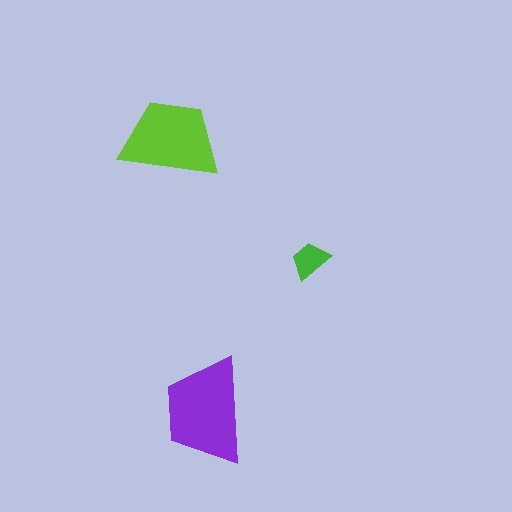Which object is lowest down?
The purple trapezoid is bottommost.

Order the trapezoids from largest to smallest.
the purple one, the lime one, the green one.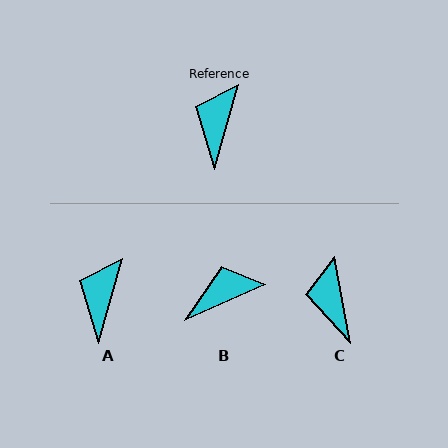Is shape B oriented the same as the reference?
No, it is off by about 50 degrees.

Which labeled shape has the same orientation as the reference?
A.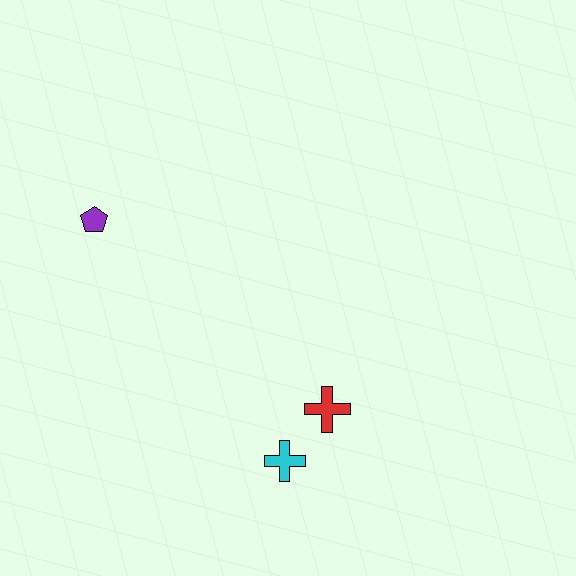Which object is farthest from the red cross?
The purple pentagon is farthest from the red cross.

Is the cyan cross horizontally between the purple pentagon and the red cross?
Yes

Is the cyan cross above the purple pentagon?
No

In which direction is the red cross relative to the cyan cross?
The red cross is above the cyan cross.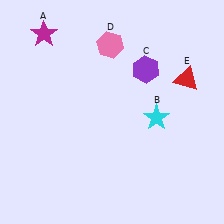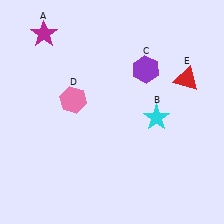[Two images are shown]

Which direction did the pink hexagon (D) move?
The pink hexagon (D) moved down.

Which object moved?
The pink hexagon (D) moved down.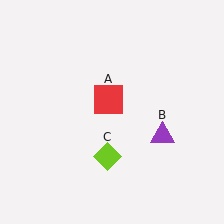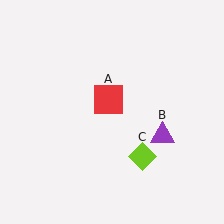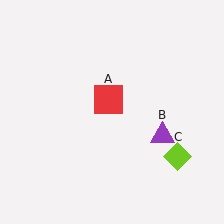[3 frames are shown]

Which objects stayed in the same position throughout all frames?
Red square (object A) and purple triangle (object B) remained stationary.